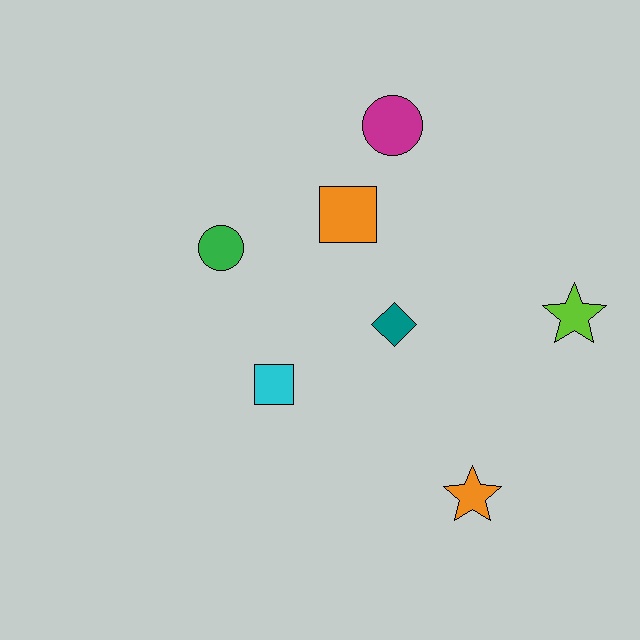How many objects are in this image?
There are 7 objects.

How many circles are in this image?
There are 2 circles.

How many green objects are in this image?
There is 1 green object.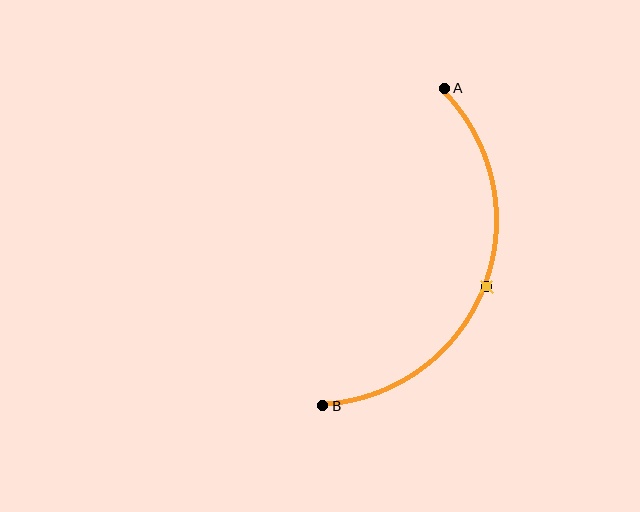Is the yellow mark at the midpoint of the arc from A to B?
Yes. The yellow mark lies on the arc at equal arc-length from both A and B — it is the arc midpoint.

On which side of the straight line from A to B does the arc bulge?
The arc bulges to the right of the straight line connecting A and B.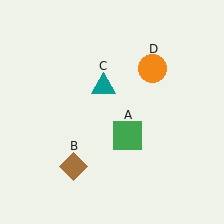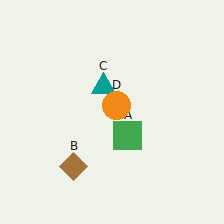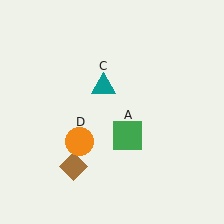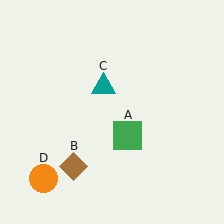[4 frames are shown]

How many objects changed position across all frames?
1 object changed position: orange circle (object D).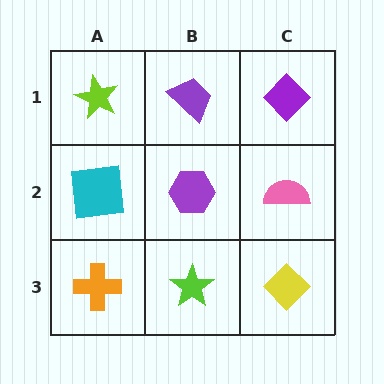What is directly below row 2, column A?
An orange cross.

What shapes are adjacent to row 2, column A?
A lime star (row 1, column A), an orange cross (row 3, column A), a purple hexagon (row 2, column B).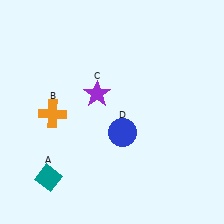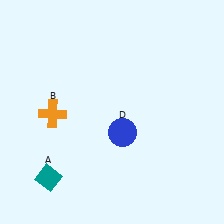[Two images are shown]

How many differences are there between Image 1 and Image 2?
There is 1 difference between the two images.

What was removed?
The purple star (C) was removed in Image 2.